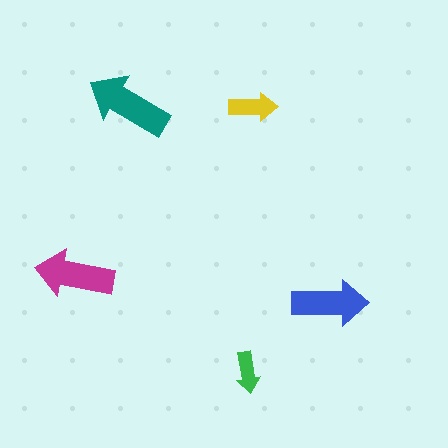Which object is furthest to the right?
The blue arrow is rightmost.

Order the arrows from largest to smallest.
the teal one, the magenta one, the blue one, the yellow one, the green one.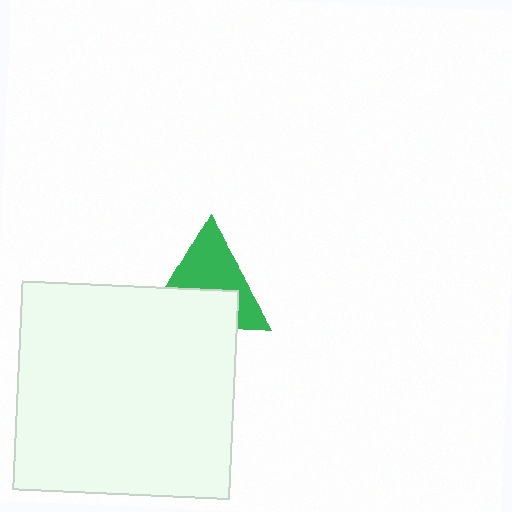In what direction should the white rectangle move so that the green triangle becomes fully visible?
The white rectangle should move down. That is the shortest direction to clear the overlap and leave the green triangle fully visible.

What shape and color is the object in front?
The object in front is a white rectangle.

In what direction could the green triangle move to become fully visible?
The green triangle could move up. That would shift it out from behind the white rectangle entirely.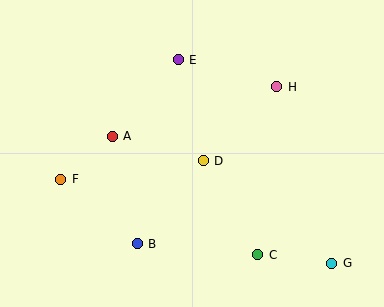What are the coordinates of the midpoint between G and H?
The midpoint between G and H is at (304, 175).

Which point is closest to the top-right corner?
Point H is closest to the top-right corner.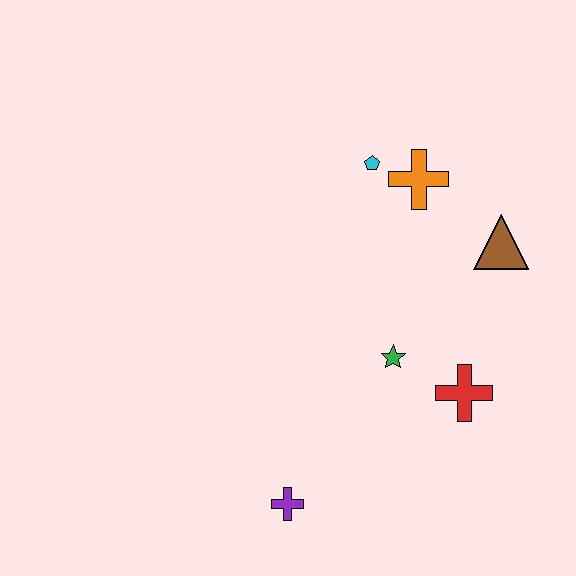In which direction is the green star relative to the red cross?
The green star is to the left of the red cross.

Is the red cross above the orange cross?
No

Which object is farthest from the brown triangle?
The purple cross is farthest from the brown triangle.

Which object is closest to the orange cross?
The cyan pentagon is closest to the orange cross.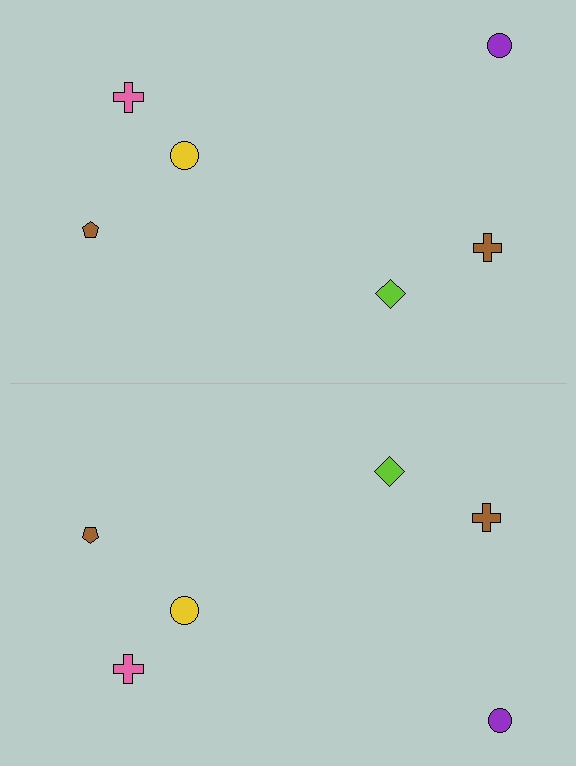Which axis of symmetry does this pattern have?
The pattern has a horizontal axis of symmetry running through the center of the image.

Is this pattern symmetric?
Yes, this pattern has bilateral (reflection) symmetry.